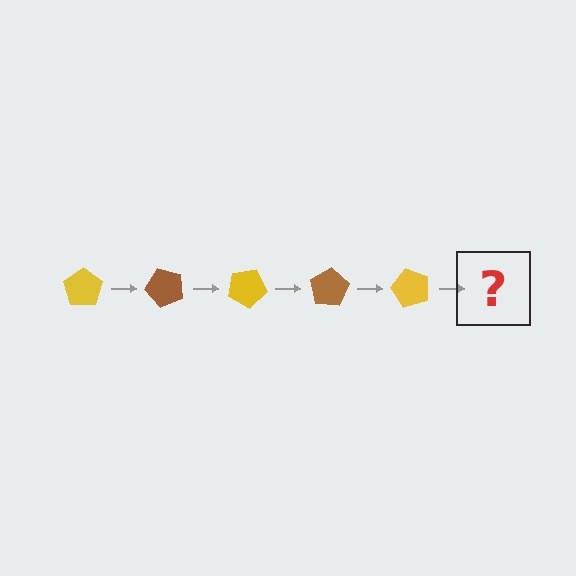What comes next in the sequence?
The next element should be a brown pentagon, rotated 250 degrees from the start.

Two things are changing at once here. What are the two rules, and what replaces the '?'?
The two rules are that it rotates 50 degrees each step and the color cycles through yellow and brown. The '?' should be a brown pentagon, rotated 250 degrees from the start.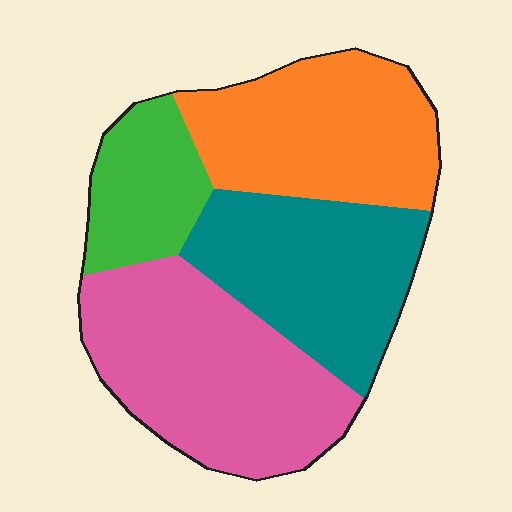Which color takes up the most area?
Pink, at roughly 35%.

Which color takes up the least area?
Green, at roughly 15%.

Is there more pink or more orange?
Pink.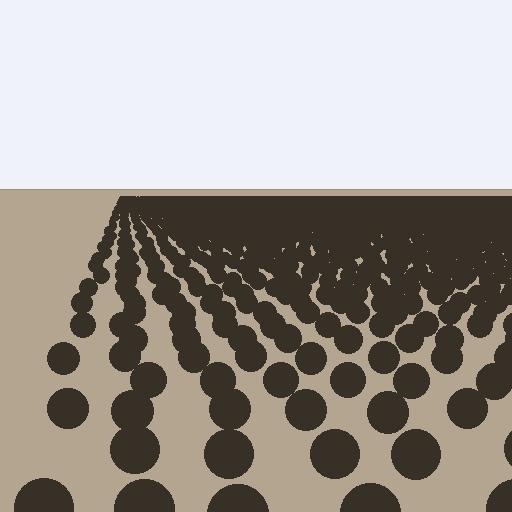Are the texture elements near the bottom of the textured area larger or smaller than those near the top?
Larger. Near the bottom, elements are closer to the viewer and appear at a bigger on-screen size.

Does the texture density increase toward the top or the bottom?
Density increases toward the top.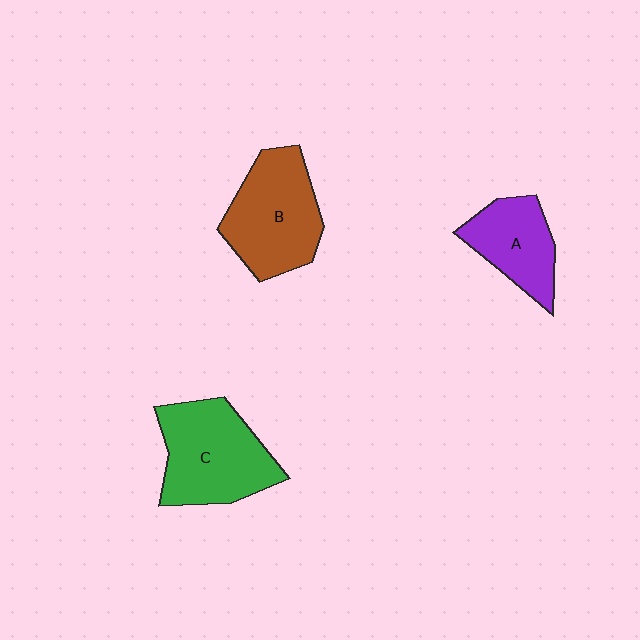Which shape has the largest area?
Shape C (green).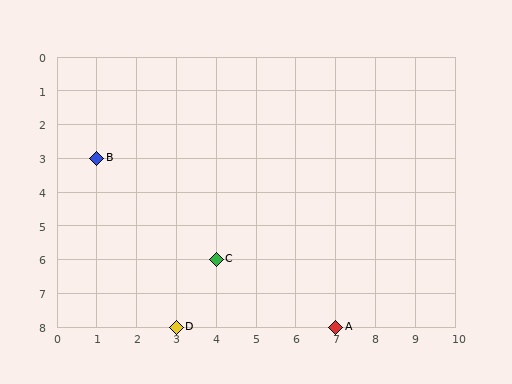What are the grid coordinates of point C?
Point C is at grid coordinates (4, 6).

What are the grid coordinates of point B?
Point B is at grid coordinates (1, 3).